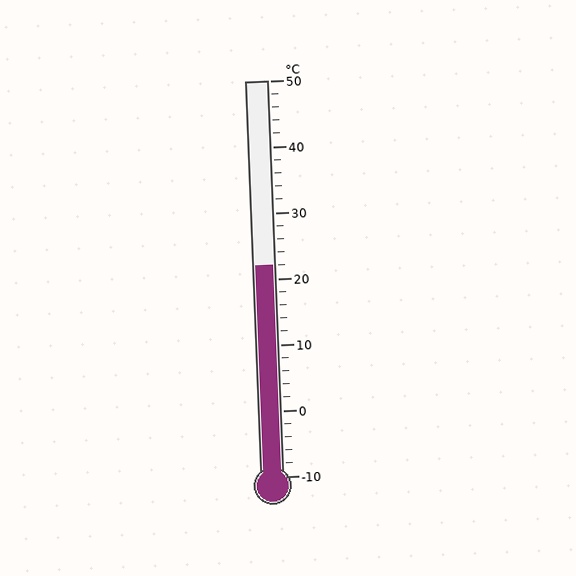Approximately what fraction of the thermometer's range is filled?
The thermometer is filled to approximately 55% of its range.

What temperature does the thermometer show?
The thermometer shows approximately 22°C.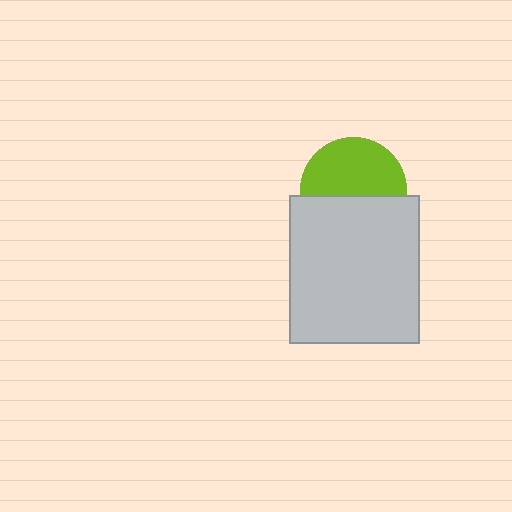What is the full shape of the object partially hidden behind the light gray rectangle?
The partially hidden object is a lime circle.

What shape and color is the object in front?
The object in front is a light gray rectangle.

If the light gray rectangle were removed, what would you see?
You would see the complete lime circle.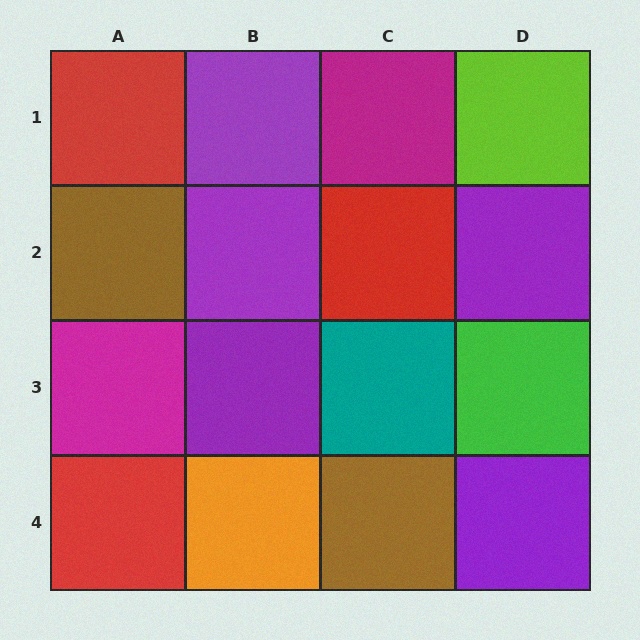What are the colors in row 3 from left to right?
Magenta, purple, teal, green.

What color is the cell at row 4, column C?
Brown.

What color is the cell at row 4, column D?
Purple.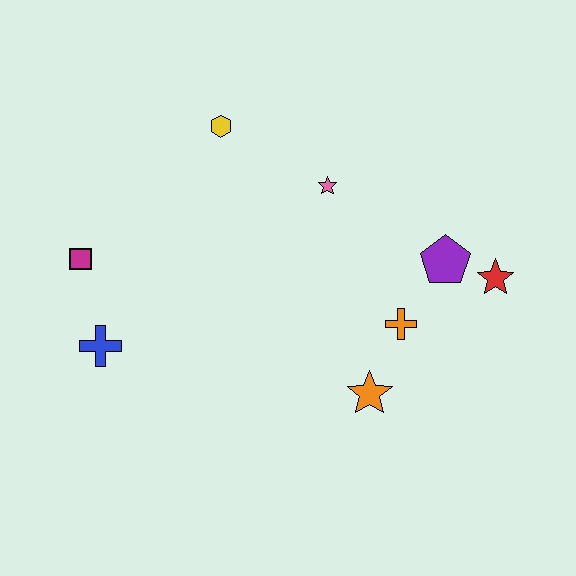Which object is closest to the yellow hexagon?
The pink star is closest to the yellow hexagon.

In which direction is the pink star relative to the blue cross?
The pink star is to the right of the blue cross.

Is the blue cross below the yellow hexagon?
Yes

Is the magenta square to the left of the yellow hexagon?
Yes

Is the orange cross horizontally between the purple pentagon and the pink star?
Yes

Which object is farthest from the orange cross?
The magenta square is farthest from the orange cross.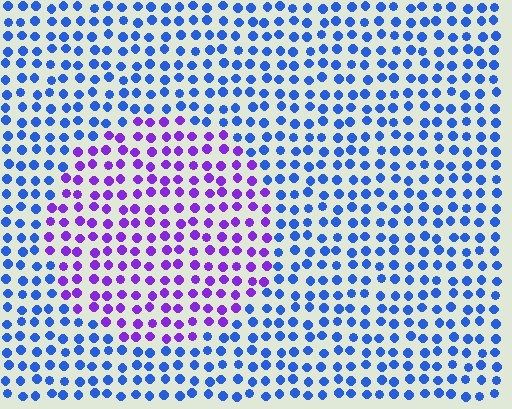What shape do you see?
I see a circle.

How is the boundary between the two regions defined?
The boundary is defined purely by a slight shift in hue (about 52 degrees). Spacing, size, and orientation are identical on both sides.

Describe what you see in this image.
The image is filled with small blue elements in a uniform arrangement. A circle-shaped region is visible where the elements are tinted to a slightly different hue, forming a subtle color boundary.